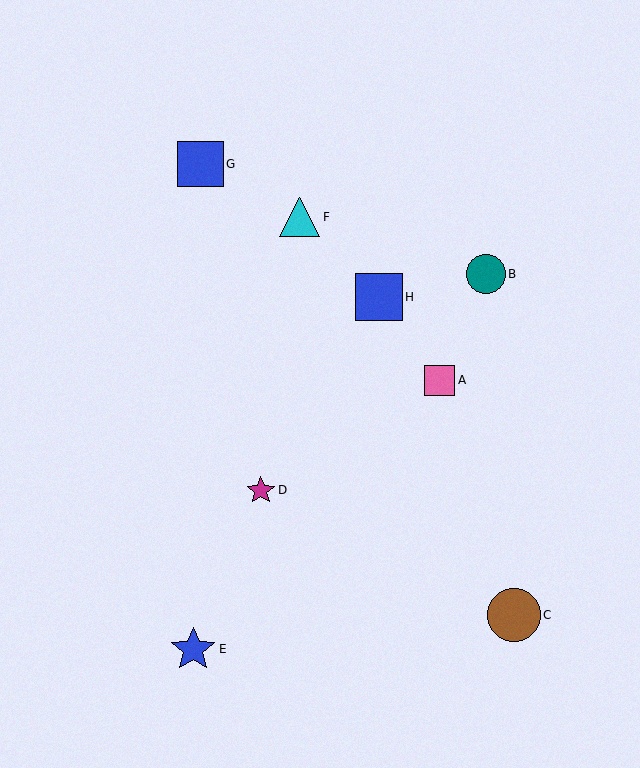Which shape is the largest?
The brown circle (labeled C) is the largest.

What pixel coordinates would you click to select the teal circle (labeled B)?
Click at (486, 274) to select the teal circle B.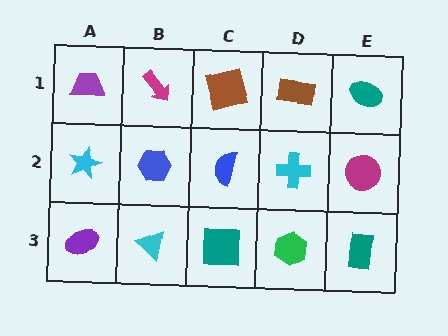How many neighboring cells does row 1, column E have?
2.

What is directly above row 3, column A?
A cyan star.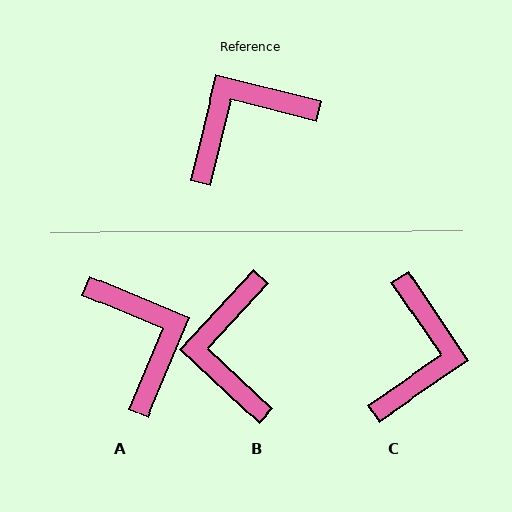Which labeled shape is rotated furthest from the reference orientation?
C, about 132 degrees away.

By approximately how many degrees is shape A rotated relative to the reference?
Approximately 99 degrees clockwise.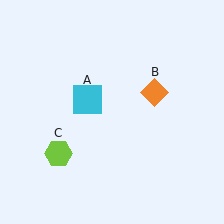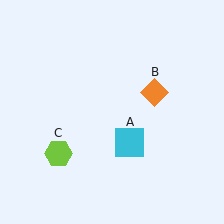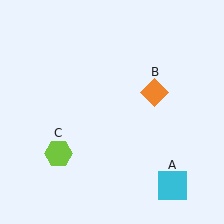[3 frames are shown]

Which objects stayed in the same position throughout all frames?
Orange diamond (object B) and lime hexagon (object C) remained stationary.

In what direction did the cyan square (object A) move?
The cyan square (object A) moved down and to the right.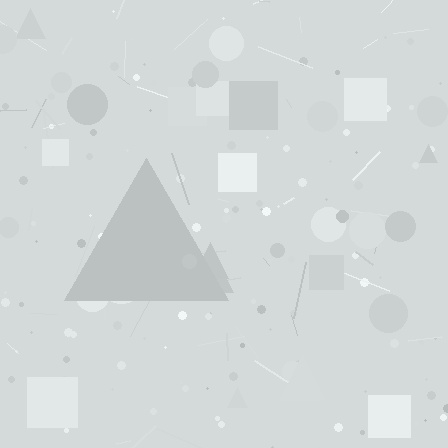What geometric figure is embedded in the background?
A triangle is embedded in the background.